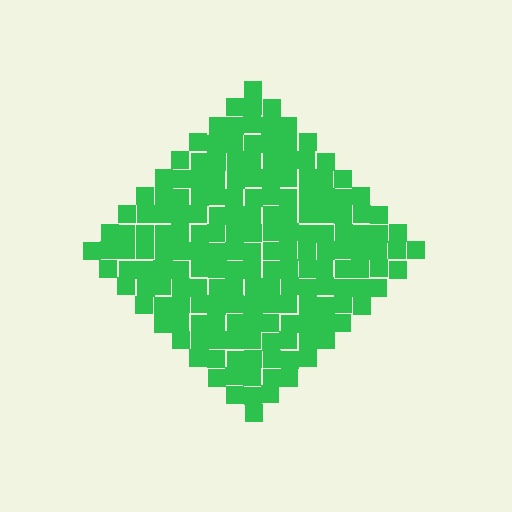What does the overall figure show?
The overall figure shows a diamond.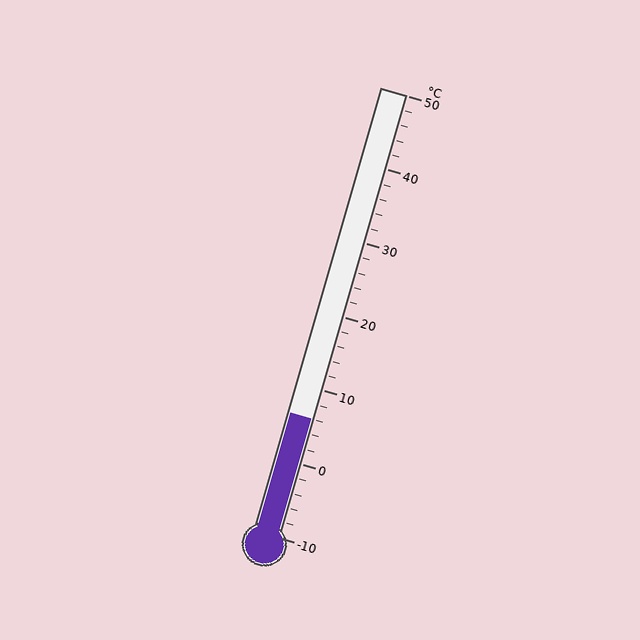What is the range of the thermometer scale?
The thermometer scale ranges from -10°C to 50°C.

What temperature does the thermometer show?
The thermometer shows approximately 6°C.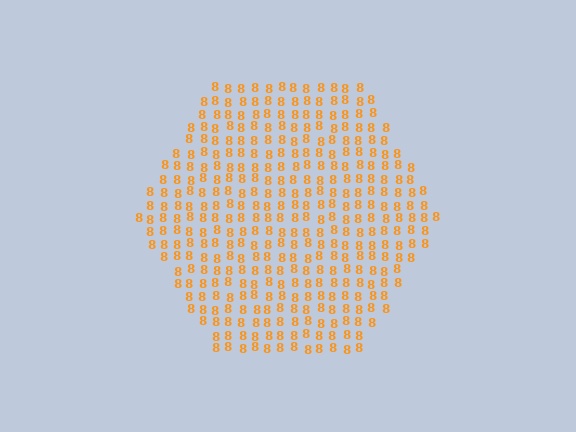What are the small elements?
The small elements are digit 8's.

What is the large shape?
The large shape is a hexagon.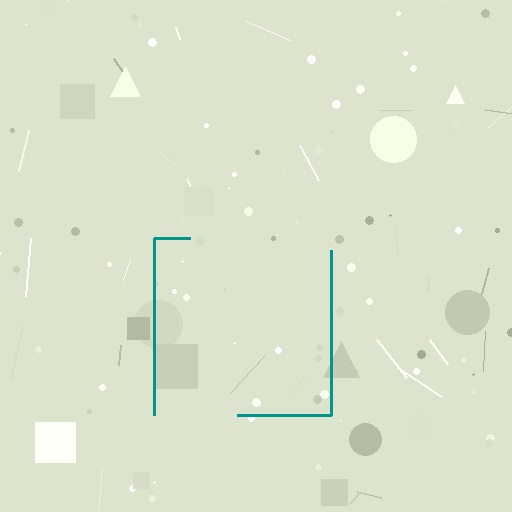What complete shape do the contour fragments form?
The contour fragments form a square.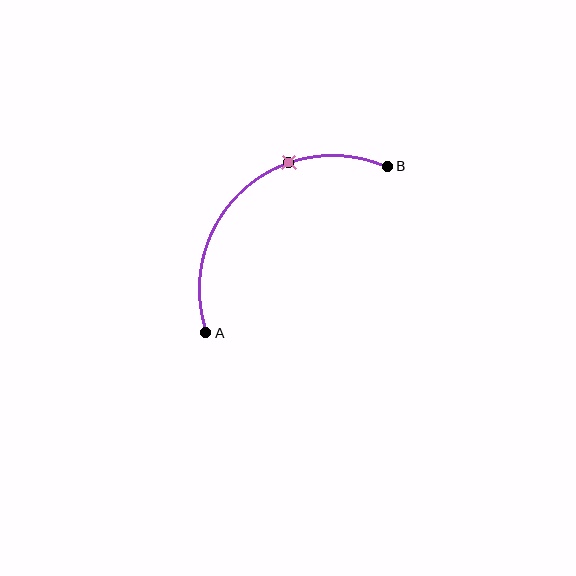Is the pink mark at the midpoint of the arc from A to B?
No. The pink mark lies on the arc but is closer to endpoint B. The arc midpoint would be at the point on the curve equidistant along the arc from both A and B.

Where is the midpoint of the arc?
The arc midpoint is the point on the curve farthest from the straight line joining A and B. It sits above and to the left of that line.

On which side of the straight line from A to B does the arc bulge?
The arc bulges above and to the left of the straight line connecting A and B.